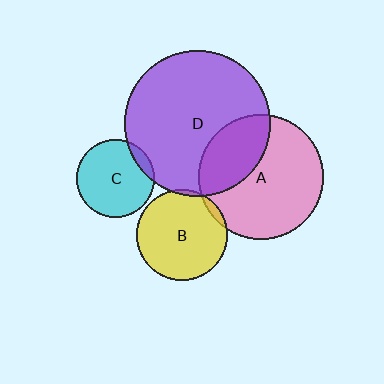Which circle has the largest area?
Circle D (purple).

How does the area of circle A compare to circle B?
Approximately 1.9 times.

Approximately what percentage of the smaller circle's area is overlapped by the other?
Approximately 10%.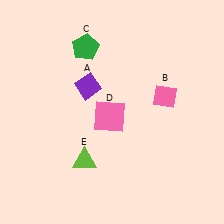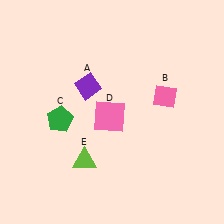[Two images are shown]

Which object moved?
The green pentagon (C) moved down.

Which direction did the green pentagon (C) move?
The green pentagon (C) moved down.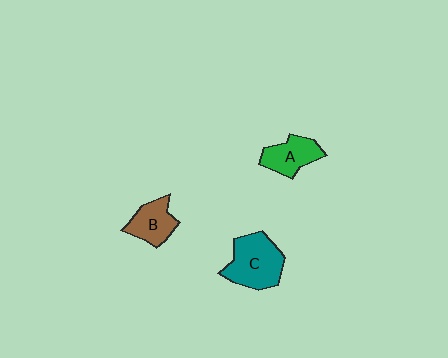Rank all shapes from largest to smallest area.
From largest to smallest: C (teal), A (green), B (brown).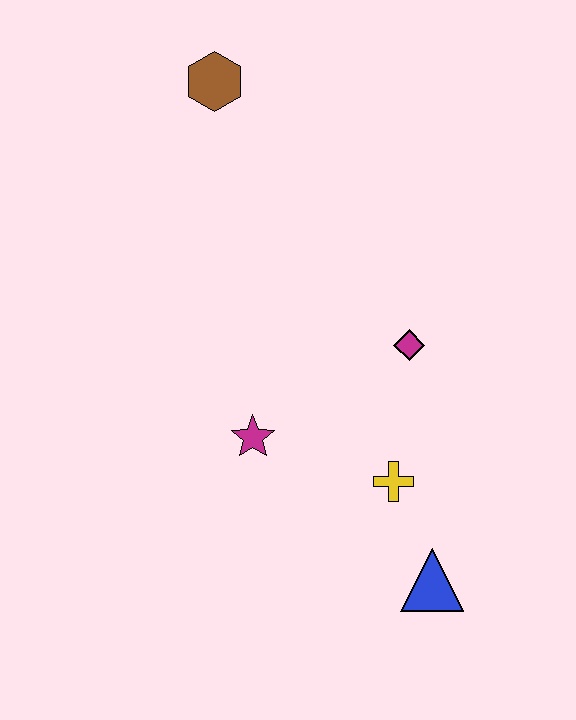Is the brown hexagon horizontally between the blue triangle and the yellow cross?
No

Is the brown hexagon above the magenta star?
Yes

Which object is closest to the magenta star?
The yellow cross is closest to the magenta star.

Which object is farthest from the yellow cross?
The brown hexagon is farthest from the yellow cross.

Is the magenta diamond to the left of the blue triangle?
Yes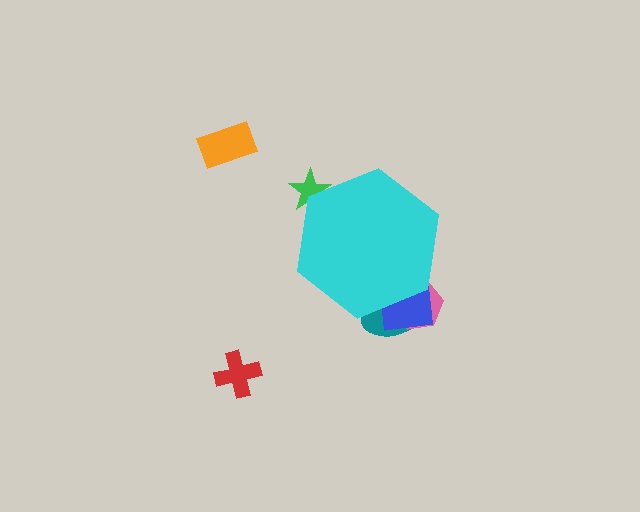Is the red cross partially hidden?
No, the red cross is fully visible.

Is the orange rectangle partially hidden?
No, the orange rectangle is fully visible.